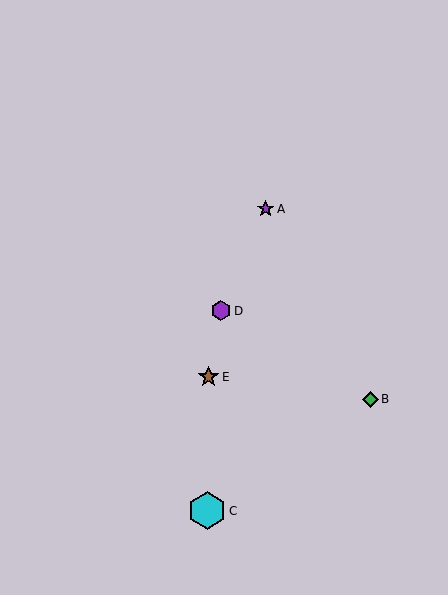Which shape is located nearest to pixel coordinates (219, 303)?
The purple hexagon (labeled D) at (221, 311) is nearest to that location.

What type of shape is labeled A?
Shape A is a purple star.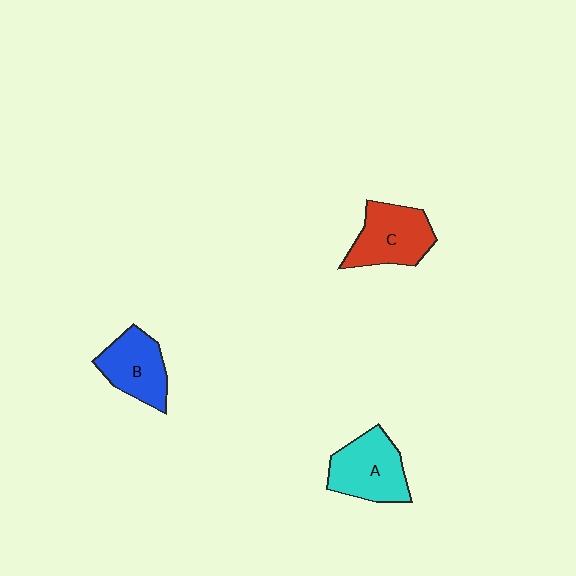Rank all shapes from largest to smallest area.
From largest to smallest: A (cyan), C (red), B (blue).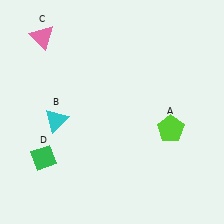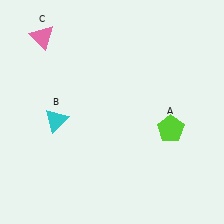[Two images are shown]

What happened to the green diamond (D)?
The green diamond (D) was removed in Image 2. It was in the bottom-left area of Image 1.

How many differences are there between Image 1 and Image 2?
There is 1 difference between the two images.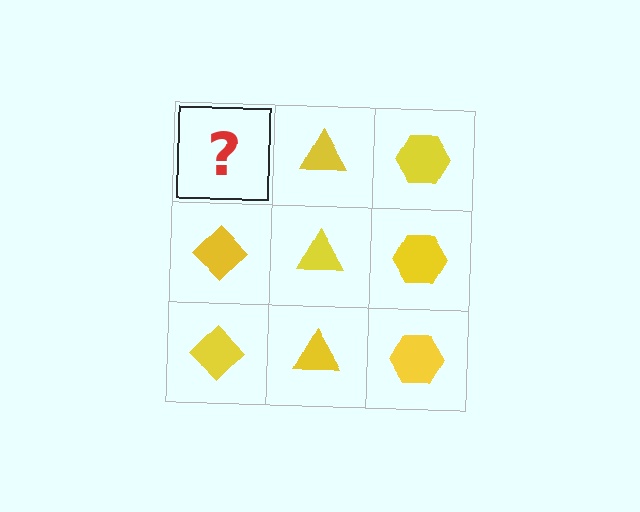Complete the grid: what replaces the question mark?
The question mark should be replaced with a yellow diamond.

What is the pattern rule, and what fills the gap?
The rule is that each column has a consistent shape. The gap should be filled with a yellow diamond.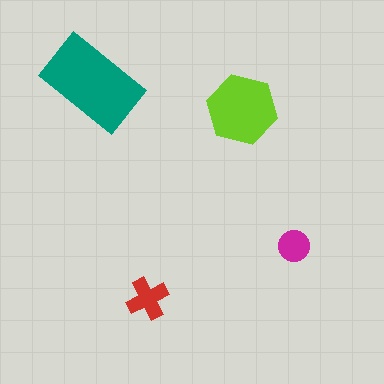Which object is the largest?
The teal rectangle.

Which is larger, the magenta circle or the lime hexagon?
The lime hexagon.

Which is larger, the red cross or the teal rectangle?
The teal rectangle.